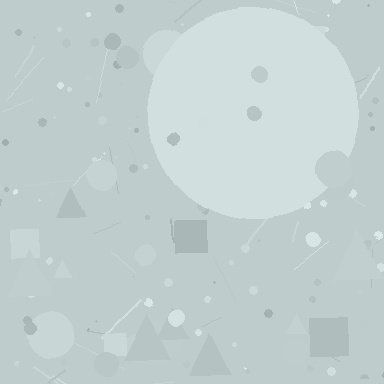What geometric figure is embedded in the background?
A circle is embedded in the background.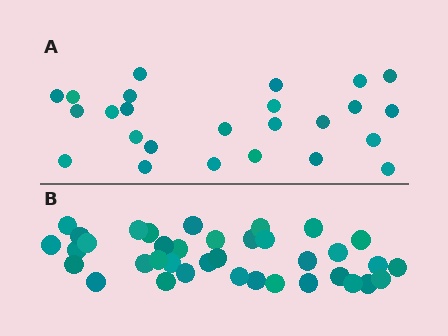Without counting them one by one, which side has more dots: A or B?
Region B (the bottom region) has more dots.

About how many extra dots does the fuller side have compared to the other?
Region B has roughly 12 or so more dots than region A.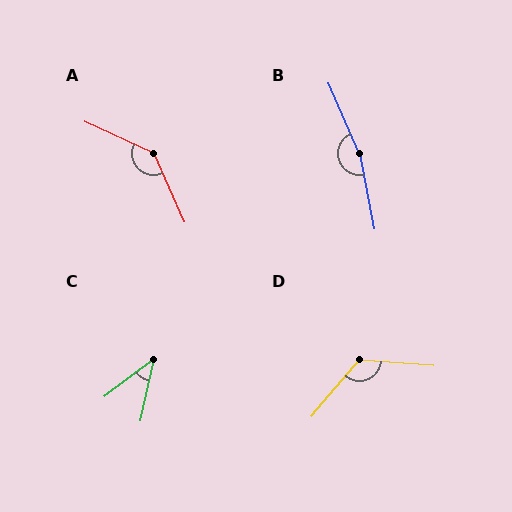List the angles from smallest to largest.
C (40°), D (126°), A (138°), B (168°).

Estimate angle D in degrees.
Approximately 126 degrees.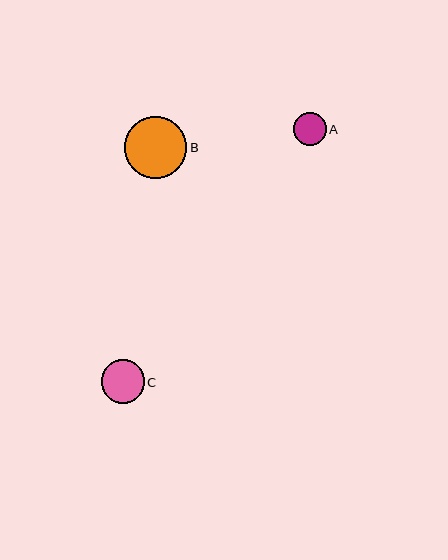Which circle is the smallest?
Circle A is the smallest with a size of approximately 33 pixels.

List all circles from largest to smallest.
From largest to smallest: B, C, A.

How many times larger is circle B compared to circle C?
Circle B is approximately 1.4 times the size of circle C.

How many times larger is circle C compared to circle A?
Circle C is approximately 1.3 times the size of circle A.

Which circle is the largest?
Circle B is the largest with a size of approximately 62 pixels.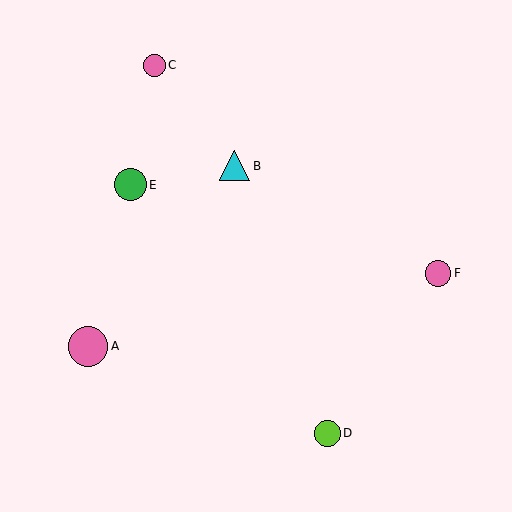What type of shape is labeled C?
Shape C is a pink circle.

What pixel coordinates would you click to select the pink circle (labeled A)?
Click at (88, 346) to select the pink circle A.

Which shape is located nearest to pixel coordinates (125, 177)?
The green circle (labeled E) at (130, 185) is nearest to that location.